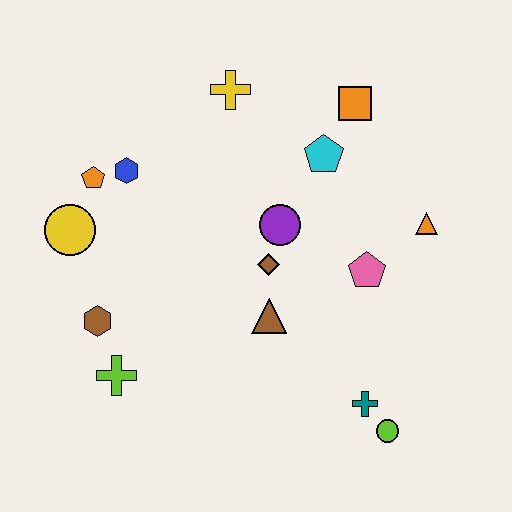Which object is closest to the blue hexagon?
The orange pentagon is closest to the blue hexagon.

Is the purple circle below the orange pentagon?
Yes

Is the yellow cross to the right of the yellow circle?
Yes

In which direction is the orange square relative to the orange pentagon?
The orange square is to the right of the orange pentagon.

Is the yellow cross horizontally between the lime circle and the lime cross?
Yes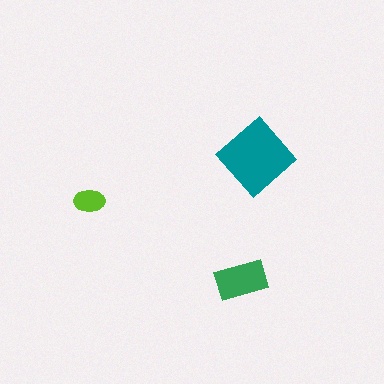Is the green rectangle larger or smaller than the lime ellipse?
Larger.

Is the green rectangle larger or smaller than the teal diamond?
Smaller.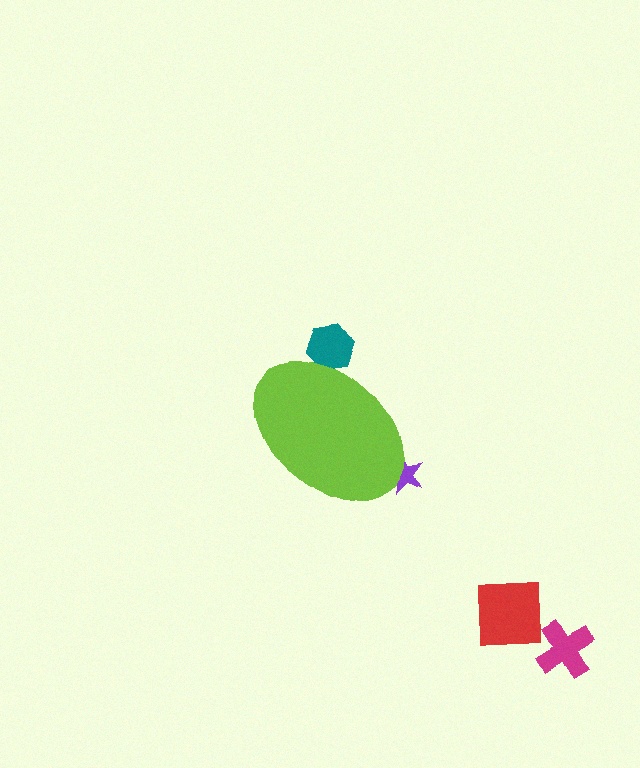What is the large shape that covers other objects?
A lime ellipse.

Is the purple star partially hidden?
Yes, the purple star is partially hidden behind the lime ellipse.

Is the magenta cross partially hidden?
No, the magenta cross is fully visible.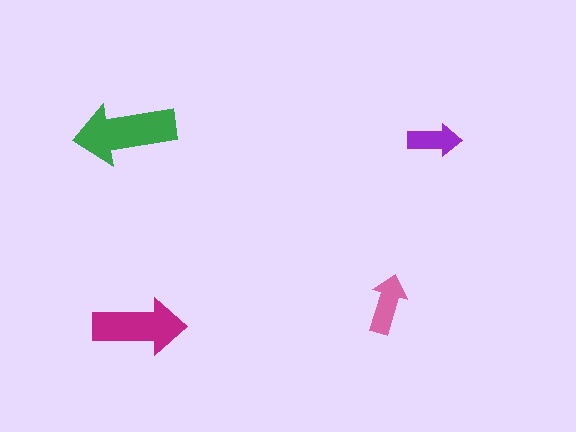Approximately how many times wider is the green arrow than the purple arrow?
About 2 times wider.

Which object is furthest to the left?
The green arrow is leftmost.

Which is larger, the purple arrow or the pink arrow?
The pink one.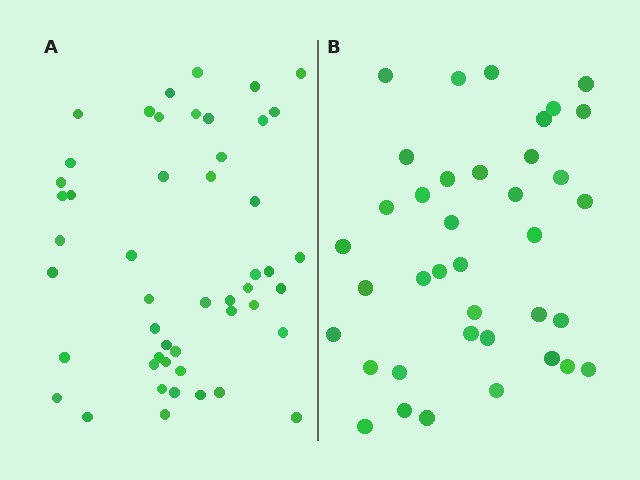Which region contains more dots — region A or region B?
Region A (the left region) has more dots.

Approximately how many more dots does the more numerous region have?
Region A has roughly 12 or so more dots than region B.